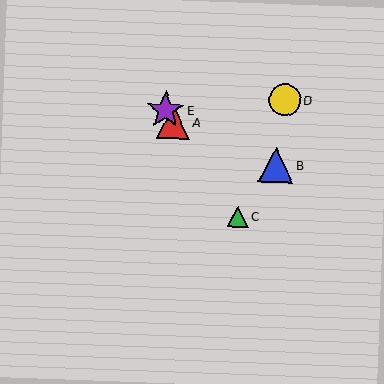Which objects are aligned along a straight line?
Objects A, C, E are aligned along a straight line.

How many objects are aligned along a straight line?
3 objects (A, C, E) are aligned along a straight line.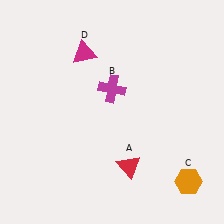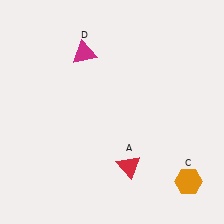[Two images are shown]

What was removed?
The magenta cross (B) was removed in Image 2.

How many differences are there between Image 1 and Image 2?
There is 1 difference between the two images.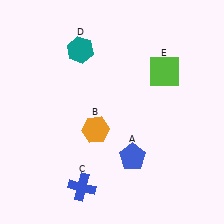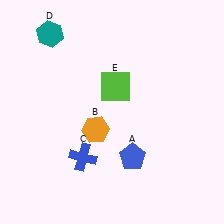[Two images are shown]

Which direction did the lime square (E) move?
The lime square (E) moved left.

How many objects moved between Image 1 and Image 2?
3 objects moved between the two images.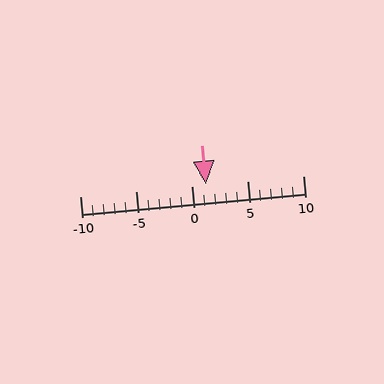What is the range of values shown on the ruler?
The ruler shows values from -10 to 10.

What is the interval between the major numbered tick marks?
The major tick marks are spaced 5 units apart.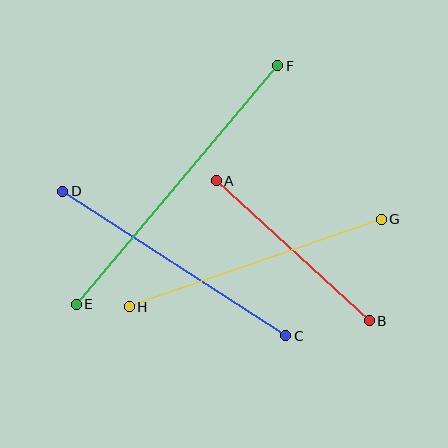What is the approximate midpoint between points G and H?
The midpoint is at approximately (255, 263) pixels.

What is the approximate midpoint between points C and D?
The midpoint is at approximately (174, 264) pixels.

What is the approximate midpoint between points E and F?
The midpoint is at approximately (177, 185) pixels.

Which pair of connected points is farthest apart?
Points E and F are farthest apart.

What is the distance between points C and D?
The distance is approximately 265 pixels.